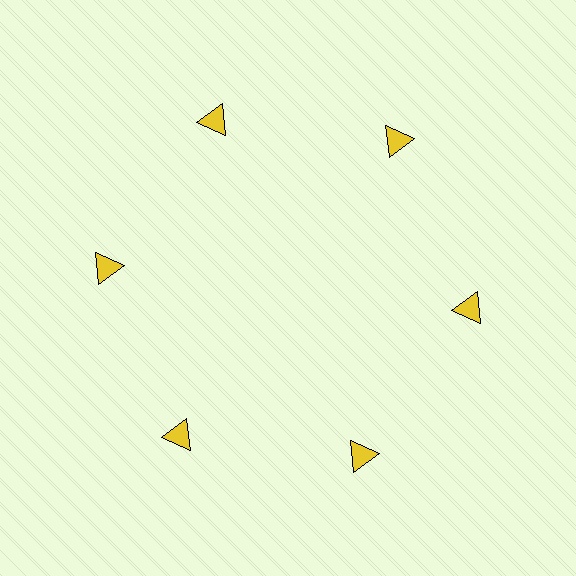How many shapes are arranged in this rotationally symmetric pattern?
There are 6 shapes, arranged in 6 groups of 1.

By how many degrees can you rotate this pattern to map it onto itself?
The pattern maps onto itself every 60 degrees of rotation.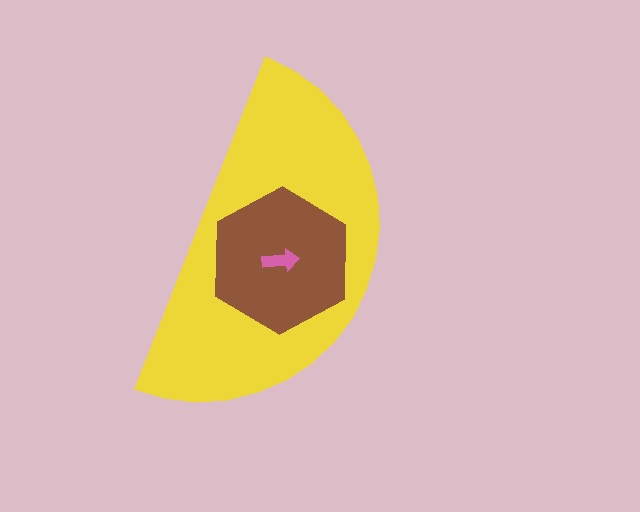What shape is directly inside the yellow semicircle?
The brown hexagon.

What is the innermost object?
The pink arrow.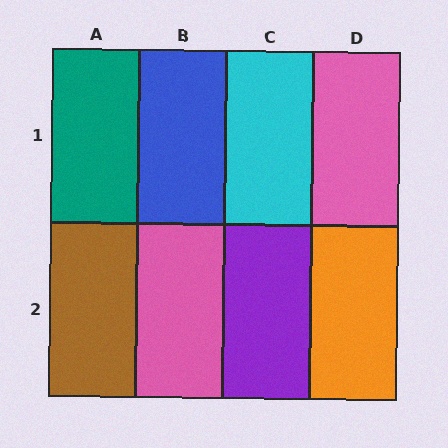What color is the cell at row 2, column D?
Orange.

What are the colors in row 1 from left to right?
Teal, blue, cyan, pink.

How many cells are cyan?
1 cell is cyan.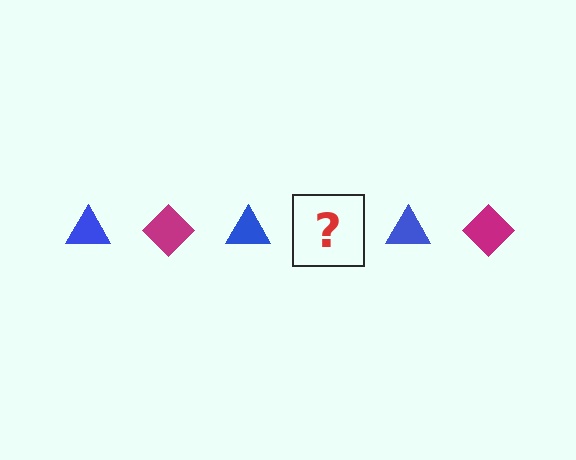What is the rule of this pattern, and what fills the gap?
The rule is that the pattern alternates between blue triangle and magenta diamond. The gap should be filled with a magenta diamond.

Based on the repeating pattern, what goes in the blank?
The blank should be a magenta diamond.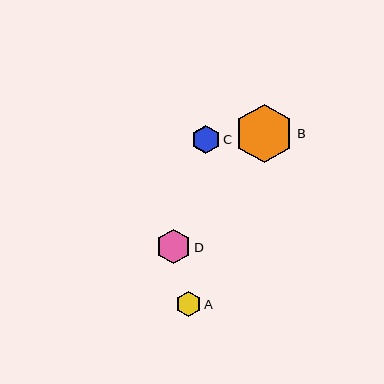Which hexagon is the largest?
Hexagon B is the largest with a size of approximately 59 pixels.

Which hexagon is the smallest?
Hexagon A is the smallest with a size of approximately 25 pixels.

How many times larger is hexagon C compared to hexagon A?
Hexagon C is approximately 1.1 times the size of hexagon A.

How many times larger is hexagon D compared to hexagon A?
Hexagon D is approximately 1.4 times the size of hexagon A.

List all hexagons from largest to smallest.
From largest to smallest: B, D, C, A.